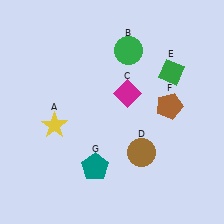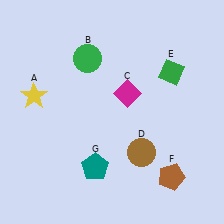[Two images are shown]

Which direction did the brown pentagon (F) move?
The brown pentagon (F) moved down.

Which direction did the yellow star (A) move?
The yellow star (A) moved up.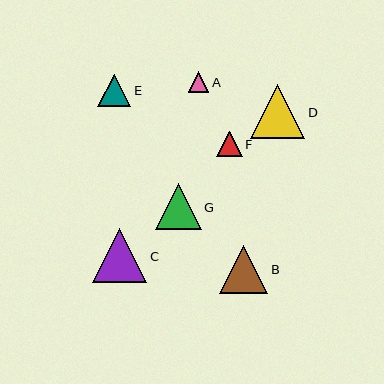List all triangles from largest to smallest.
From largest to smallest: C, D, B, G, E, F, A.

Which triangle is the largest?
Triangle C is the largest with a size of approximately 54 pixels.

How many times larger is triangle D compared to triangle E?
Triangle D is approximately 1.6 times the size of triangle E.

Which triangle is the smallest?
Triangle A is the smallest with a size of approximately 20 pixels.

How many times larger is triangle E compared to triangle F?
Triangle E is approximately 1.3 times the size of triangle F.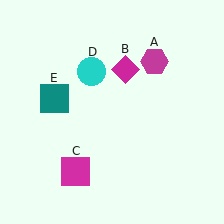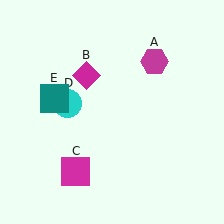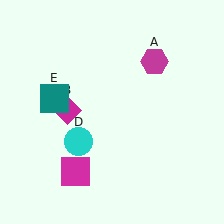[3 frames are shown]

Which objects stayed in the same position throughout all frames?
Magenta hexagon (object A) and magenta square (object C) and teal square (object E) remained stationary.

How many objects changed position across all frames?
2 objects changed position: magenta diamond (object B), cyan circle (object D).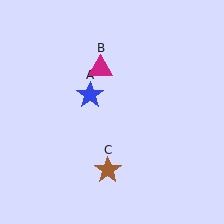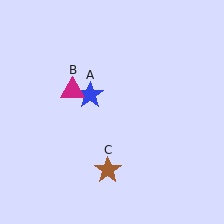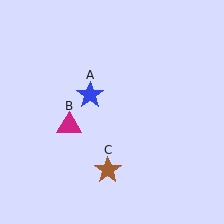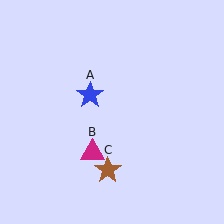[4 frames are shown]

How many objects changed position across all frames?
1 object changed position: magenta triangle (object B).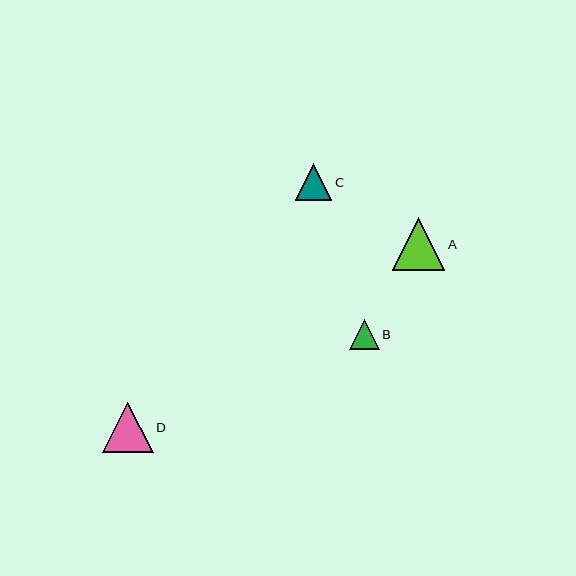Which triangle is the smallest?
Triangle B is the smallest with a size of approximately 30 pixels.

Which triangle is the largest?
Triangle A is the largest with a size of approximately 52 pixels.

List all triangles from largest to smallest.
From largest to smallest: A, D, C, B.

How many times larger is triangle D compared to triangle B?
Triangle D is approximately 1.7 times the size of triangle B.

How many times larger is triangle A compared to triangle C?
Triangle A is approximately 1.4 times the size of triangle C.